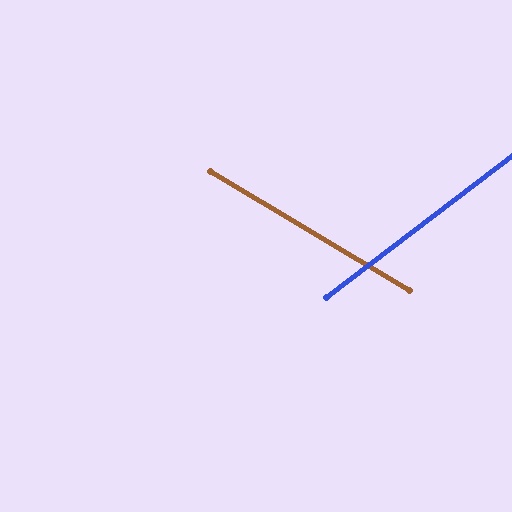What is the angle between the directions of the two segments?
Approximately 68 degrees.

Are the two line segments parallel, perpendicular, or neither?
Neither parallel nor perpendicular — they differ by about 68°.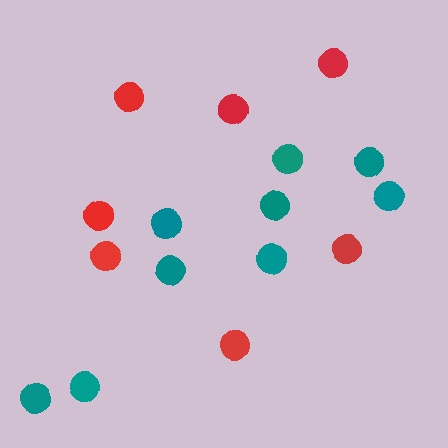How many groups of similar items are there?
There are 2 groups: one group of teal circles (9) and one group of red circles (7).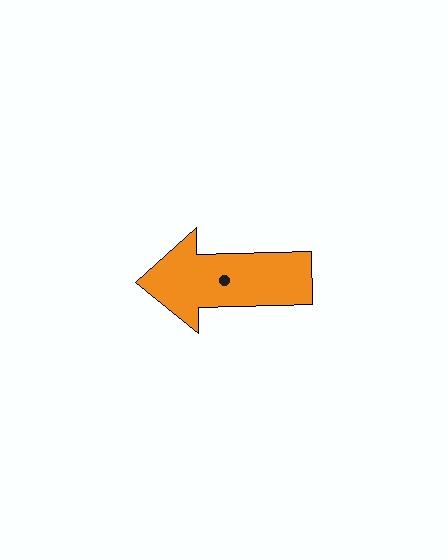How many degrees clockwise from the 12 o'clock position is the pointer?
Approximately 269 degrees.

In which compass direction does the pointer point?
West.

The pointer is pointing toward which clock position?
Roughly 9 o'clock.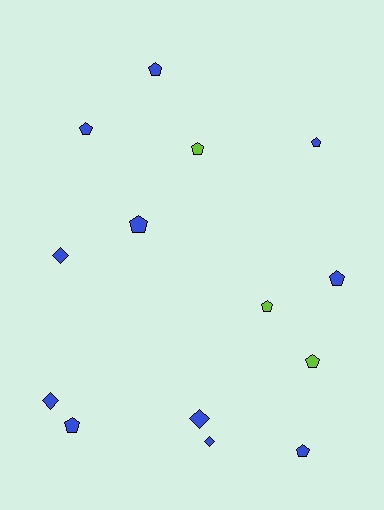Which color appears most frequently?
Blue, with 11 objects.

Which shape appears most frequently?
Pentagon, with 10 objects.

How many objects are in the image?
There are 14 objects.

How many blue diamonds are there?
There are 4 blue diamonds.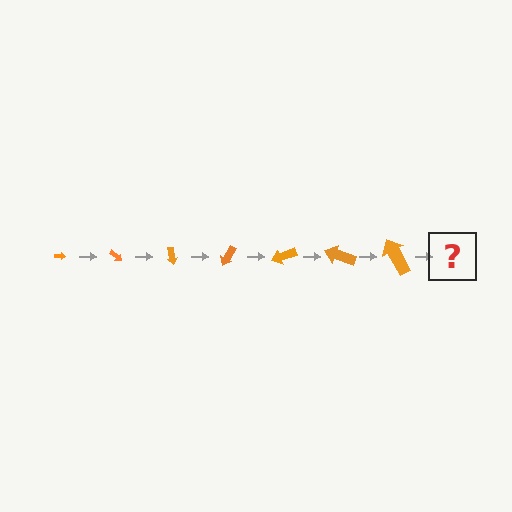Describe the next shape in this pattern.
It should be an arrow, larger than the previous one and rotated 280 degrees from the start.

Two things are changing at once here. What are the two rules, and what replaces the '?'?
The two rules are that the arrow grows larger each step and it rotates 40 degrees each step. The '?' should be an arrow, larger than the previous one and rotated 280 degrees from the start.